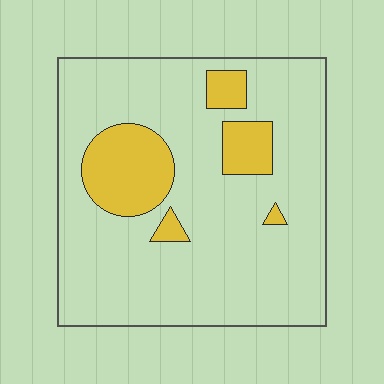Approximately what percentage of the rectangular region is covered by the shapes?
Approximately 15%.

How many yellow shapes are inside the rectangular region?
5.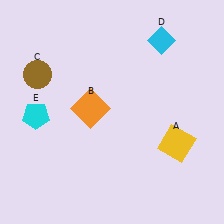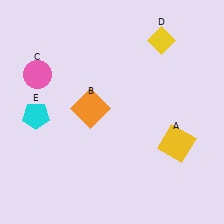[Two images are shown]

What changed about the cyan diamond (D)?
In Image 1, D is cyan. In Image 2, it changed to yellow.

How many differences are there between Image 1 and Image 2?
There are 2 differences between the two images.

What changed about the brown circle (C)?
In Image 1, C is brown. In Image 2, it changed to pink.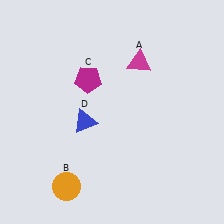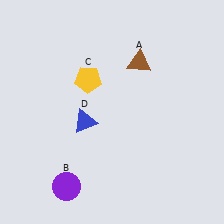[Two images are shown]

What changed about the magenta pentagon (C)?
In Image 1, C is magenta. In Image 2, it changed to yellow.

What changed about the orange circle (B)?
In Image 1, B is orange. In Image 2, it changed to purple.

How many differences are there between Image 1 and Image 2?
There are 3 differences between the two images.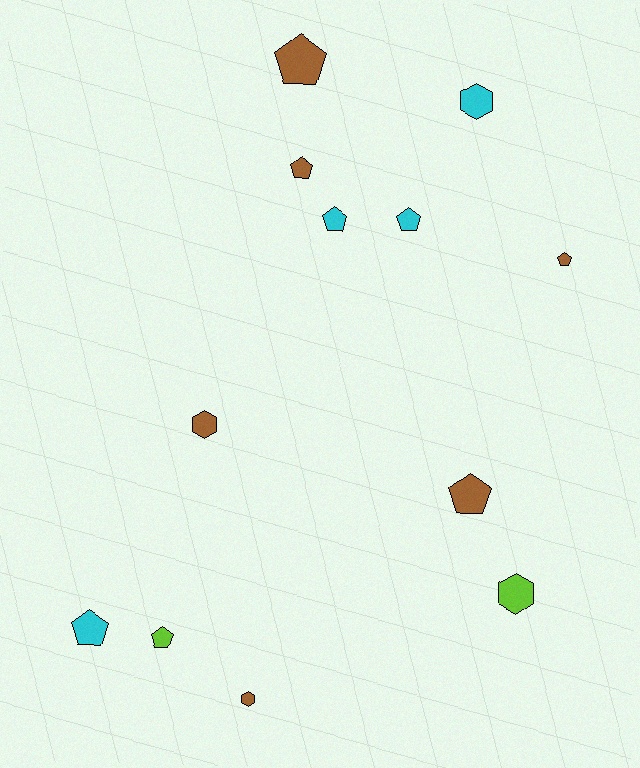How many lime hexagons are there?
There is 1 lime hexagon.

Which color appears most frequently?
Brown, with 6 objects.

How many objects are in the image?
There are 12 objects.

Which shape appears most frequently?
Pentagon, with 8 objects.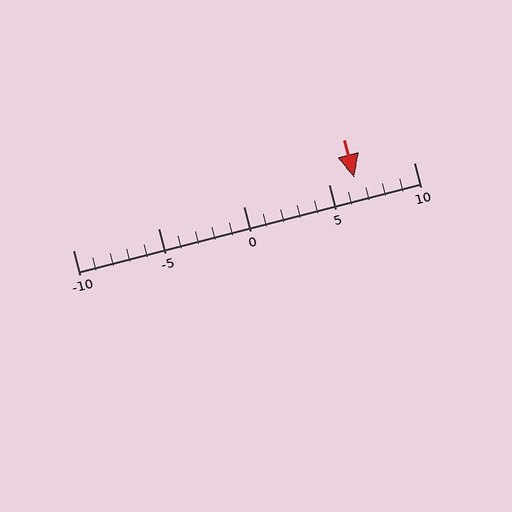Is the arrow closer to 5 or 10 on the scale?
The arrow is closer to 5.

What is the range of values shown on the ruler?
The ruler shows values from -10 to 10.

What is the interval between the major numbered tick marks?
The major tick marks are spaced 5 units apart.